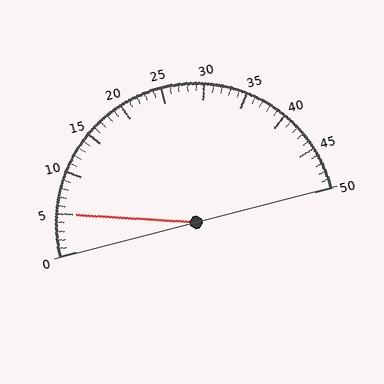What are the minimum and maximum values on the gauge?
The gauge ranges from 0 to 50.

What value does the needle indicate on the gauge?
The needle indicates approximately 5.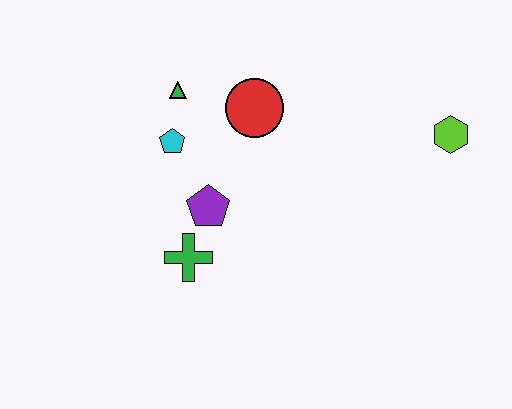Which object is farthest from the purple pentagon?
The lime hexagon is farthest from the purple pentagon.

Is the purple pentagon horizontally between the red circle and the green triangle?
Yes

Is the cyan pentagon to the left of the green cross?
Yes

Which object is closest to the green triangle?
The cyan pentagon is closest to the green triangle.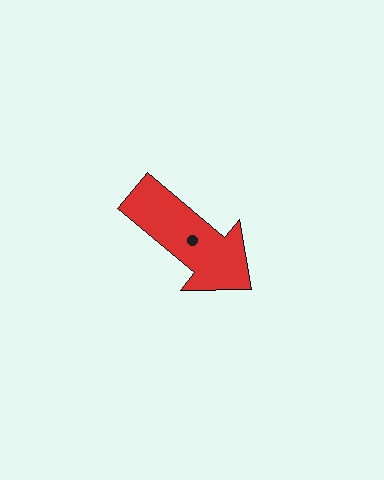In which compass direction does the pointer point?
Southeast.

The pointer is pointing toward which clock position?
Roughly 4 o'clock.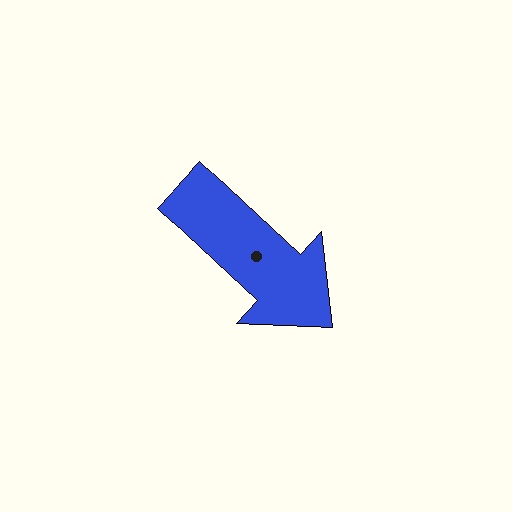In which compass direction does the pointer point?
Southeast.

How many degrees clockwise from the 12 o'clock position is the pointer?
Approximately 133 degrees.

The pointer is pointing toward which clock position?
Roughly 4 o'clock.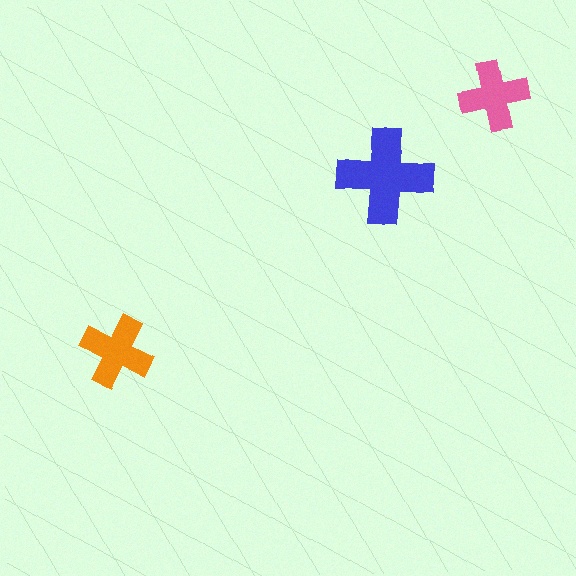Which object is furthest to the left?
The orange cross is leftmost.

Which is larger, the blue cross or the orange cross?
The blue one.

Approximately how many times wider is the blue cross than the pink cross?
About 1.5 times wider.